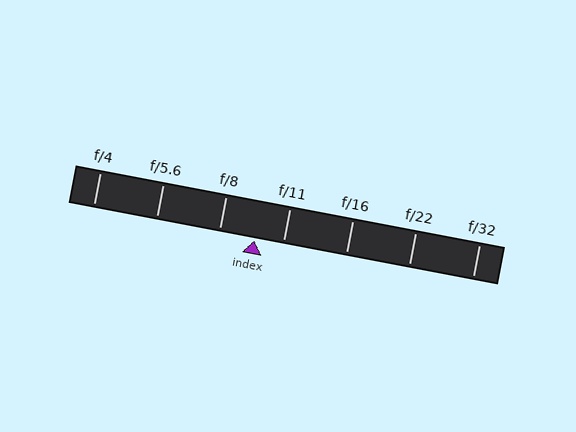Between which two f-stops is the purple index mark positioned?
The index mark is between f/8 and f/11.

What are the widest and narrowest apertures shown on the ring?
The widest aperture shown is f/4 and the narrowest is f/32.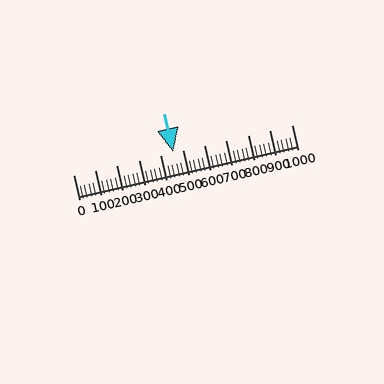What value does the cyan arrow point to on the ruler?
The cyan arrow points to approximately 457.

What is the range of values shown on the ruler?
The ruler shows values from 0 to 1000.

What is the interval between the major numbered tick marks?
The major tick marks are spaced 100 units apart.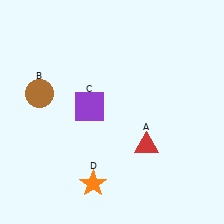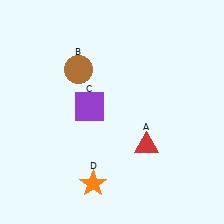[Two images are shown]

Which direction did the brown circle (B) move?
The brown circle (B) moved right.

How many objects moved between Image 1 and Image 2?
1 object moved between the two images.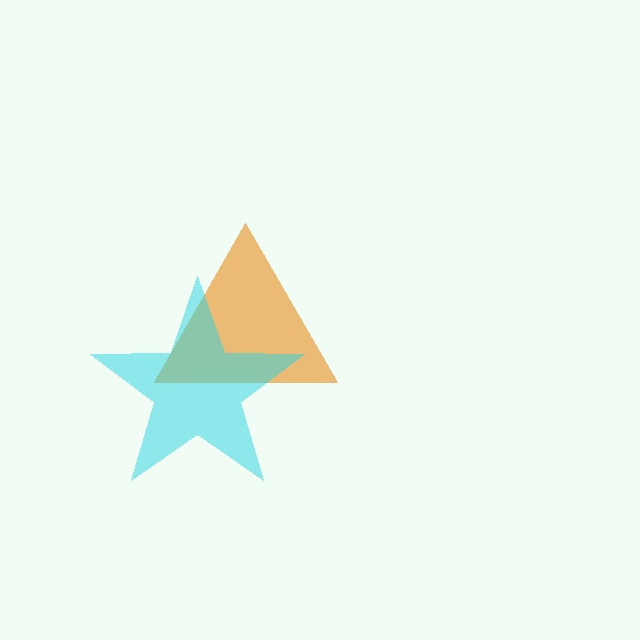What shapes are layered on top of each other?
The layered shapes are: an orange triangle, a cyan star.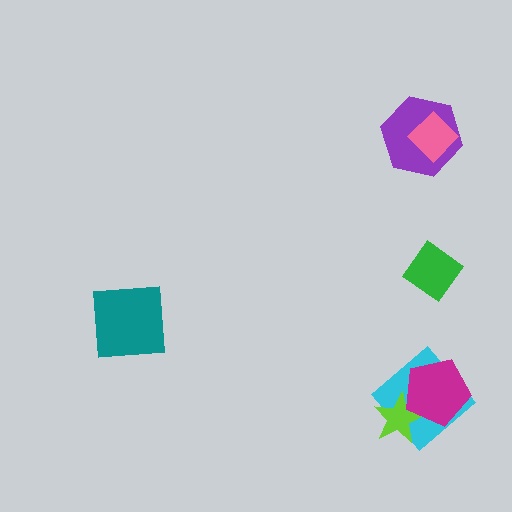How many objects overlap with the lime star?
2 objects overlap with the lime star.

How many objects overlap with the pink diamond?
1 object overlaps with the pink diamond.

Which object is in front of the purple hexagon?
The pink diamond is in front of the purple hexagon.